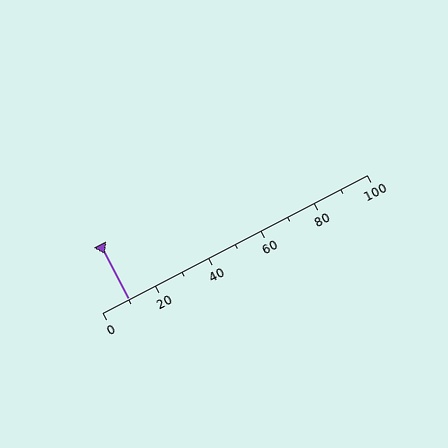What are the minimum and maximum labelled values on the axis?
The axis runs from 0 to 100.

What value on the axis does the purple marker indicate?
The marker indicates approximately 10.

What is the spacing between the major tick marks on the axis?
The major ticks are spaced 20 apart.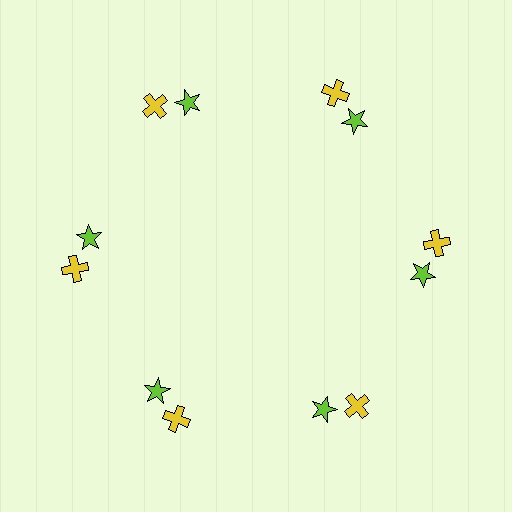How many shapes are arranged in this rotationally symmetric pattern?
There are 12 shapes, arranged in 6 groups of 2.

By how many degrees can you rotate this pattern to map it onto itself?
The pattern maps onto itself every 60 degrees of rotation.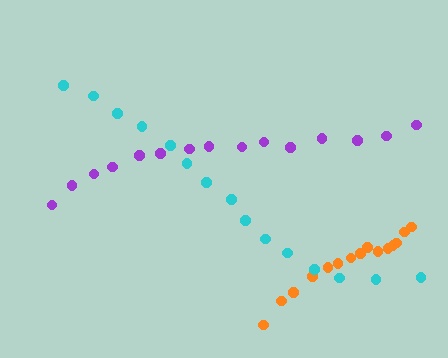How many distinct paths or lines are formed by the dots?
There are 3 distinct paths.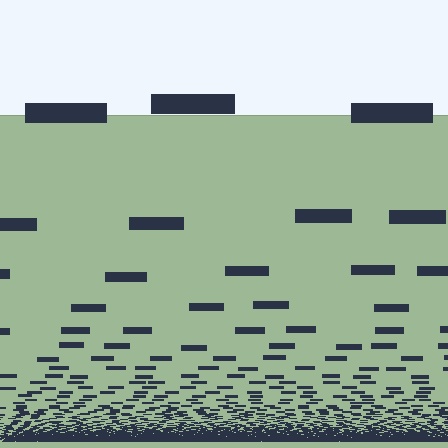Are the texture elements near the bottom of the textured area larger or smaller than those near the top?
Smaller. The gradient is inverted — elements near the bottom are smaller and denser.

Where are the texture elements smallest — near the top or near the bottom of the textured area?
Near the bottom.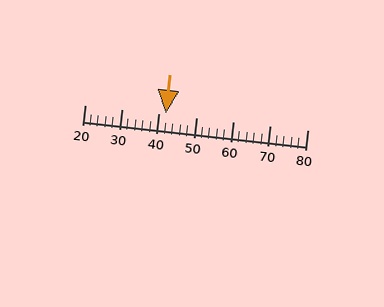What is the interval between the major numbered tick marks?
The major tick marks are spaced 10 units apart.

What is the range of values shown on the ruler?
The ruler shows values from 20 to 80.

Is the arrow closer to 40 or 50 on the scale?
The arrow is closer to 40.